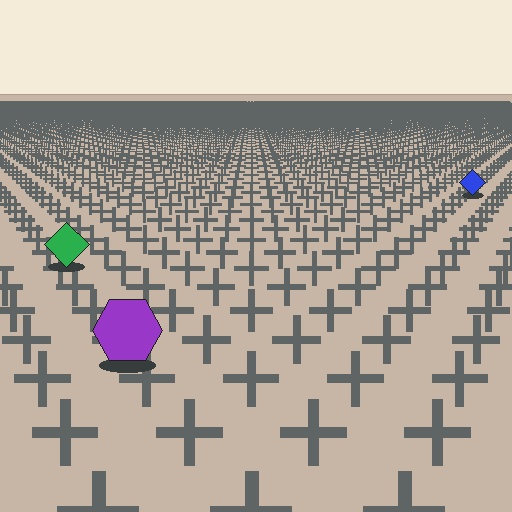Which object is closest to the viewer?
The purple hexagon is closest. The texture marks near it are larger and more spread out.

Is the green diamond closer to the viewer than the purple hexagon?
No. The purple hexagon is closer — you can tell from the texture gradient: the ground texture is coarser near it.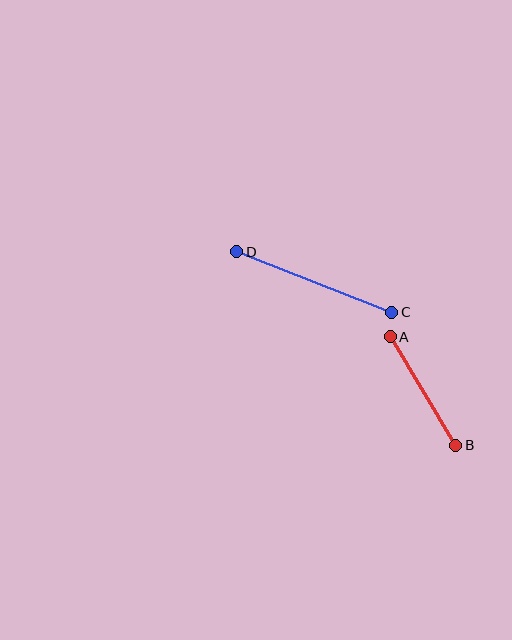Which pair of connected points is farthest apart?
Points C and D are farthest apart.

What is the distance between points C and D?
The distance is approximately 166 pixels.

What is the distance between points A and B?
The distance is approximately 126 pixels.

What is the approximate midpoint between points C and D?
The midpoint is at approximately (314, 282) pixels.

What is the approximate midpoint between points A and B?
The midpoint is at approximately (423, 391) pixels.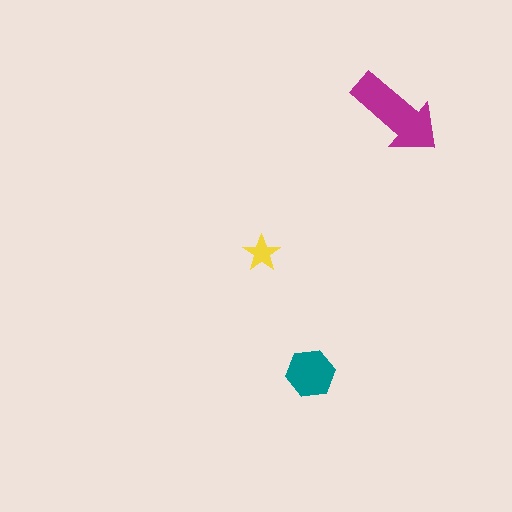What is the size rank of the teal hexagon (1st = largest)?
2nd.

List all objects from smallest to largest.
The yellow star, the teal hexagon, the magenta arrow.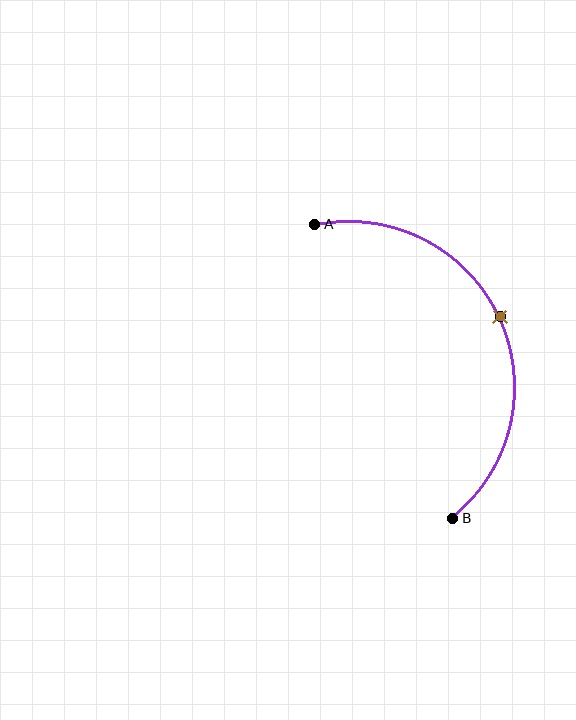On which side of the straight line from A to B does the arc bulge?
The arc bulges to the right of the straight line connecting A and B.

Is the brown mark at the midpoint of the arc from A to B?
Yes. The brown mark lies on the arc at equal arc-length from both A and B — it is the arc midpoint.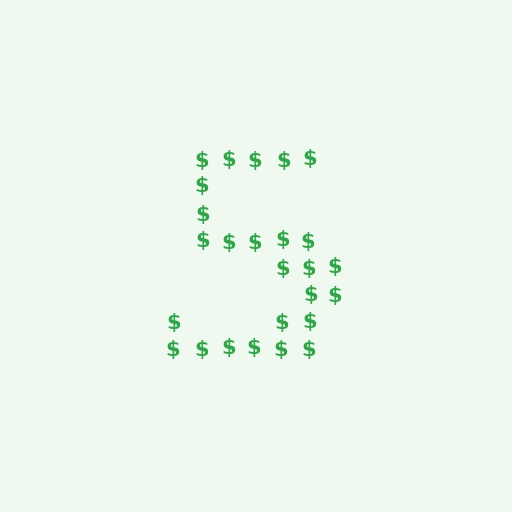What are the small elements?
The small elements are dollar signs.